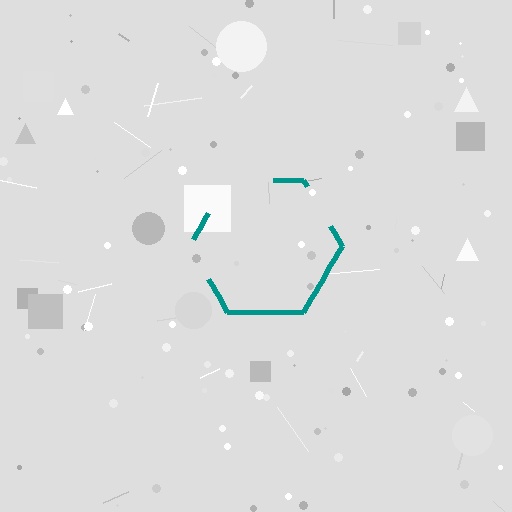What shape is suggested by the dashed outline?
The dashed outline suggests a hexagon.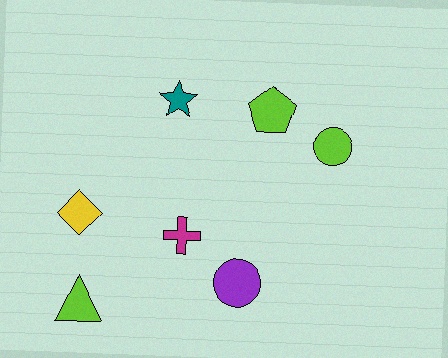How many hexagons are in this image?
There are no hexagons.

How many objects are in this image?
There are 7 objects.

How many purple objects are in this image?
There is 1 purple object.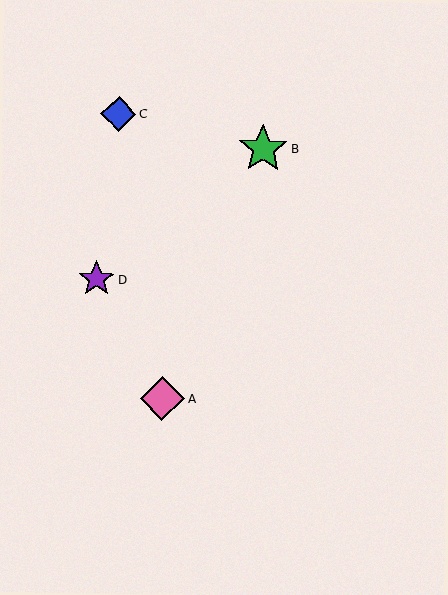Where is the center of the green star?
The center of the green star is at (263, 149).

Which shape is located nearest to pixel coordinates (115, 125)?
The blue diamond (labeled C) at (119, 114) is nearest to that location.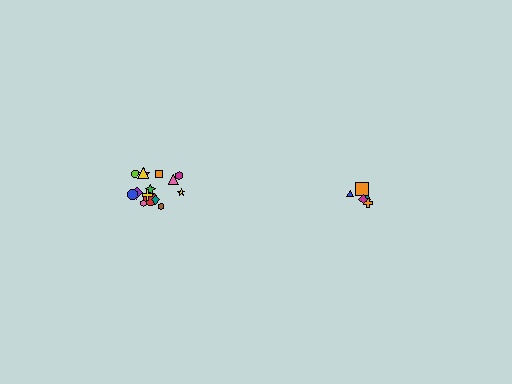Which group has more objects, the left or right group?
The left group.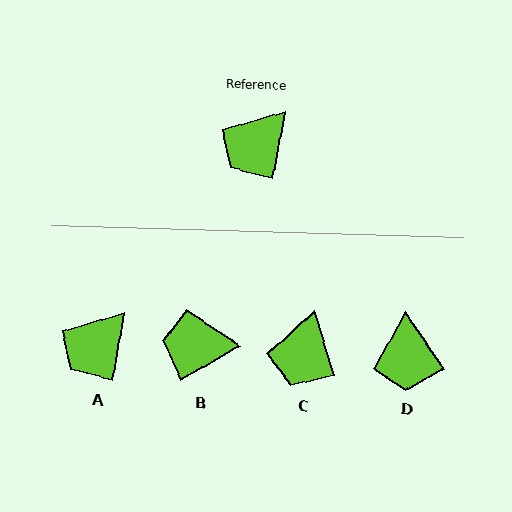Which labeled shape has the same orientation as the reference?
A.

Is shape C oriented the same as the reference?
No, it is off by about 27 degrees.